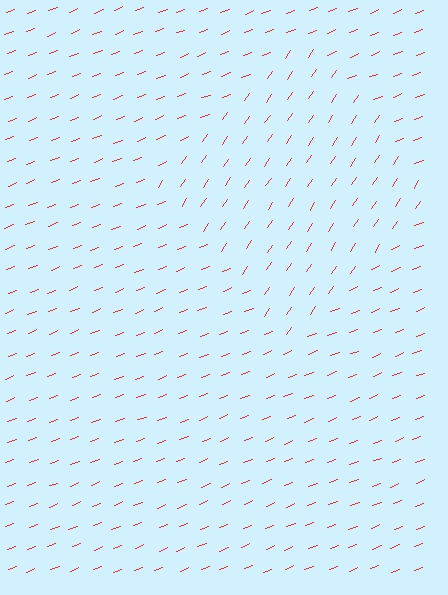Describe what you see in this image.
The image is filled with small red line segments. A diamond region in the image has lines oriented differently from the surrounding lines, creating a visible texture boundary.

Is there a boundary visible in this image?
Yes, there is a texture boundary formed by a change in line orientation.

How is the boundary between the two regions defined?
The boundary is defined purely by a change in line orientation (approximately 35 degrees difference). All lines are the same color and thickness.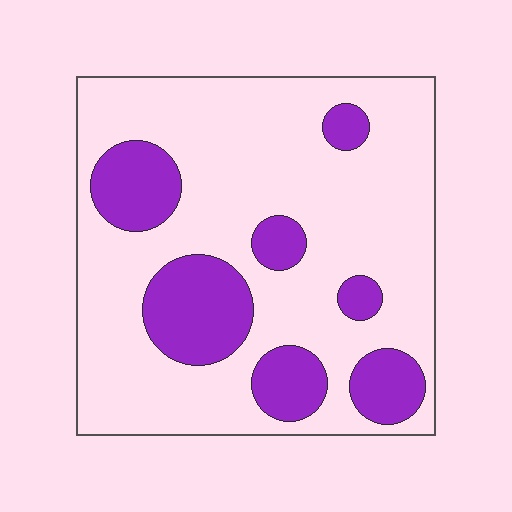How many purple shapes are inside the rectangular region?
7.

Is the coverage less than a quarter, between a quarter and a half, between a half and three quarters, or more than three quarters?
Less than a quarter.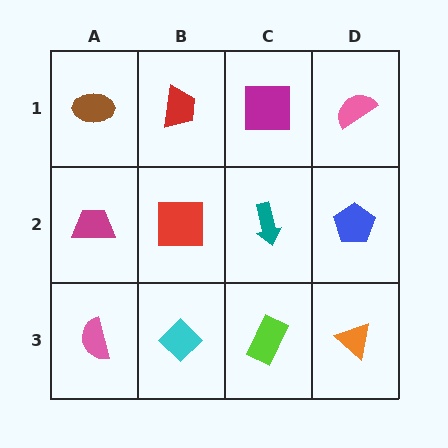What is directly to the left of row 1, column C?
A red trapezoid.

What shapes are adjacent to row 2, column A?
A brown ellipse (row 1, column A), a pink semicircle (row 3, column A), a red square (row 2, column B).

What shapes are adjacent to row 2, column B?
A red trapezoid (row 1, column B), a cyan diamond (row 3, column B), a magenta trapezoid (row 2, column A), a teal arrow (row 2, column C).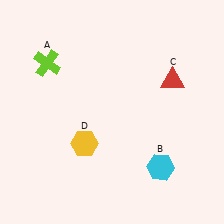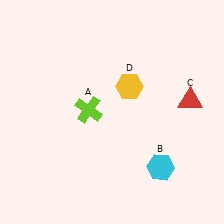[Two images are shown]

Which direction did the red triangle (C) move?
The red triangle (C) moved down.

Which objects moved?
The objects that moved are: the lime cross (A), the red triangle (C), the yellow hexagon (D).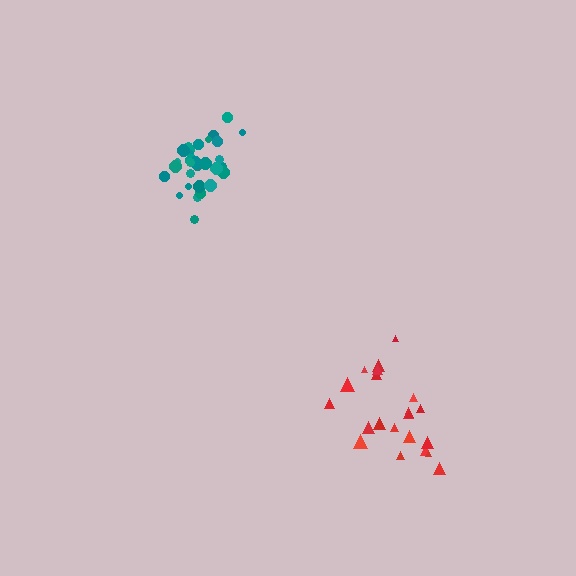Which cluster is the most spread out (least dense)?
Red.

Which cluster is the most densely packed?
Teal.